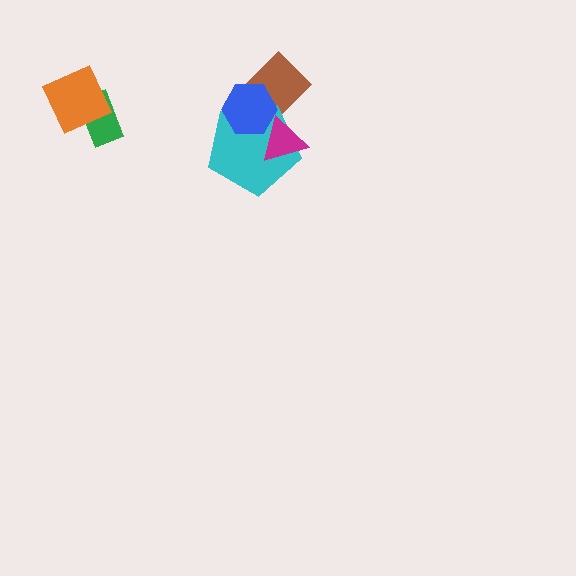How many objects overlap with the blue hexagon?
3 objects overlap with the blue hexagon.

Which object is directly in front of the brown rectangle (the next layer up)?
The cyan pentagon is directly in front of the brown rectangle.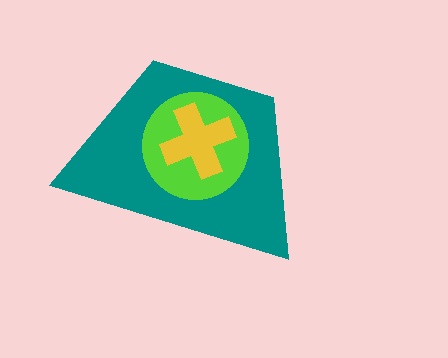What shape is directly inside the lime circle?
The yellow cross.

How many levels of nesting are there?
3.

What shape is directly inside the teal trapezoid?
The lime circle.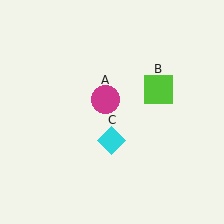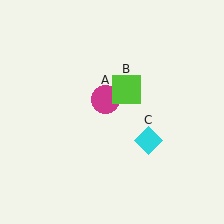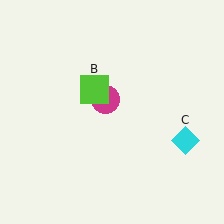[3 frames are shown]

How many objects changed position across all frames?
2 objects changed position: lime square (object B), cyan diamond (object C).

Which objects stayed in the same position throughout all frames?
Magenta circle (object A) remained stationary.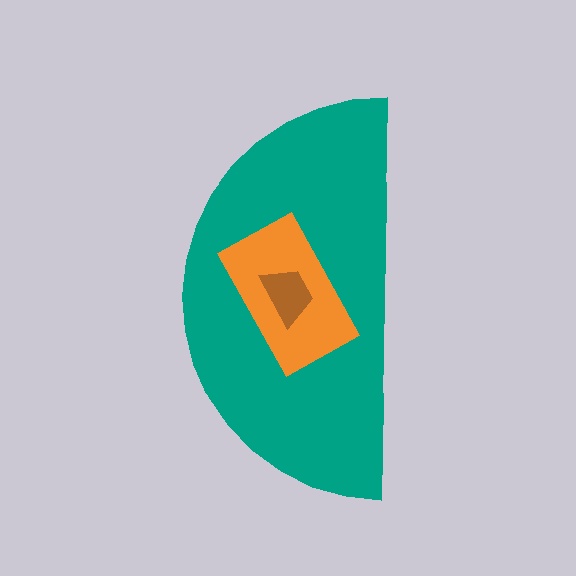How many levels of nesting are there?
3.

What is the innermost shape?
The brown trapezoid.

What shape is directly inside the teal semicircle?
The orange rectangle.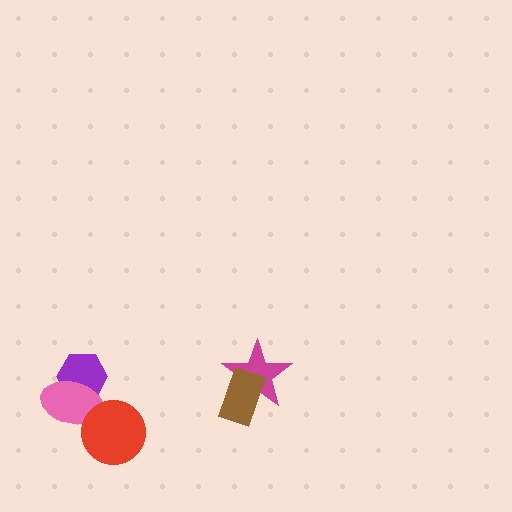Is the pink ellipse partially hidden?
Yes, it is partially covered by another shape.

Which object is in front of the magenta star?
The brown rectangle is in front of the magenta star.